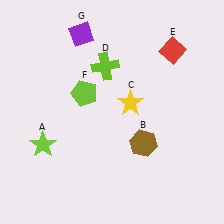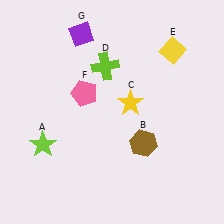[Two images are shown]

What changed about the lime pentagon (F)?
In Image 1, F is lime. In Image 2, it changed to pink.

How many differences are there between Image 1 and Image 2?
There are 2 differences between the two images.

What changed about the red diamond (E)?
In Image 1, E is red. In Image 2, it changed to yellow.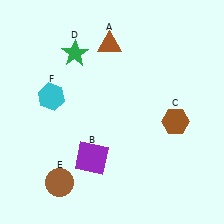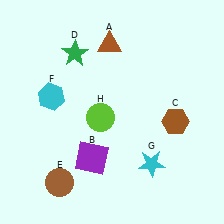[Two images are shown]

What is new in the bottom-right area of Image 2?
A cyan star (G) was added in the bottom-right area of Image 2.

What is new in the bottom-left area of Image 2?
A lime circle (H) was added in the bottom-left area of Image 2.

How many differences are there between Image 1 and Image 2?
There are 2 differences between the two images.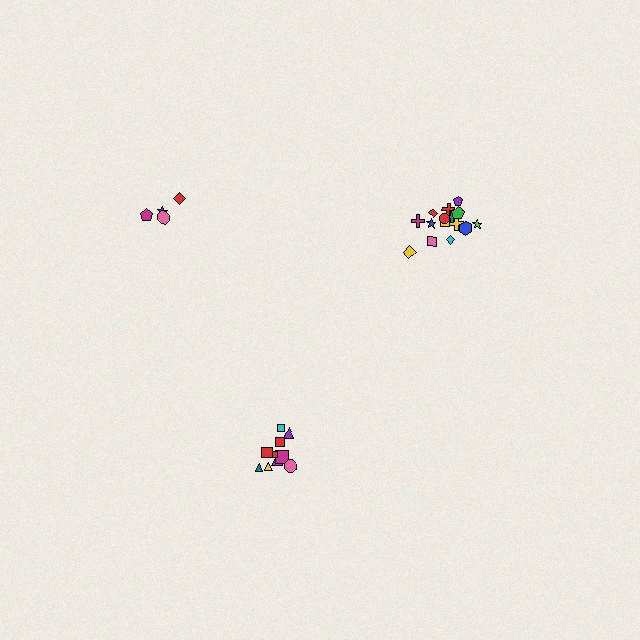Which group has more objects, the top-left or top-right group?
The top-right group.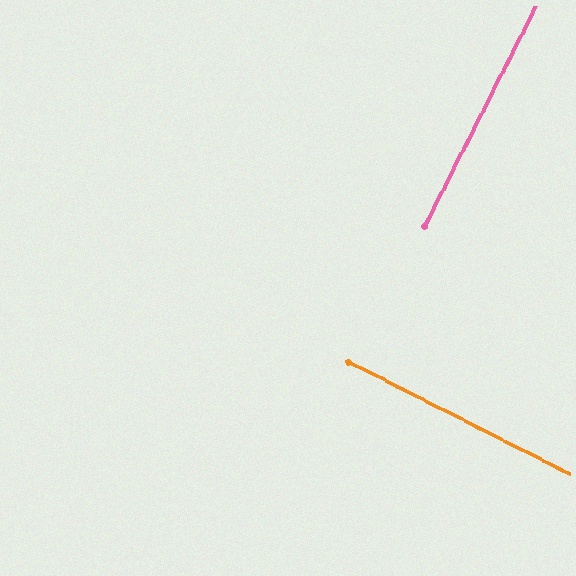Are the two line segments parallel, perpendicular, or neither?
Perpendicular — they meet at approximately 90°.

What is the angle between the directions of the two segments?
Approximately 90 degrees.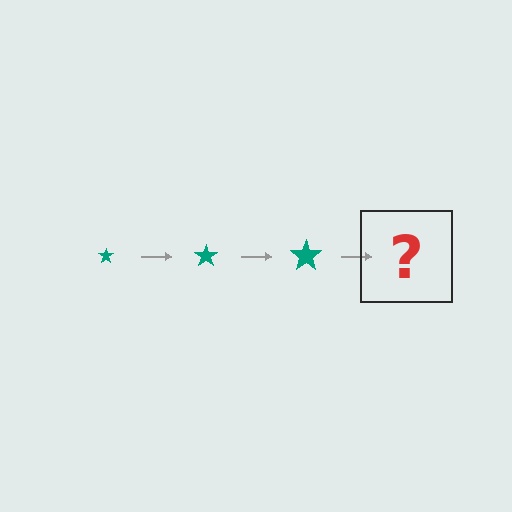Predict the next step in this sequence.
The next step is a teal star, larger than the previous one.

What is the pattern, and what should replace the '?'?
The pattern is that the star gets progressively larger each step. The '?' should be a teal star, larger than the previous one.